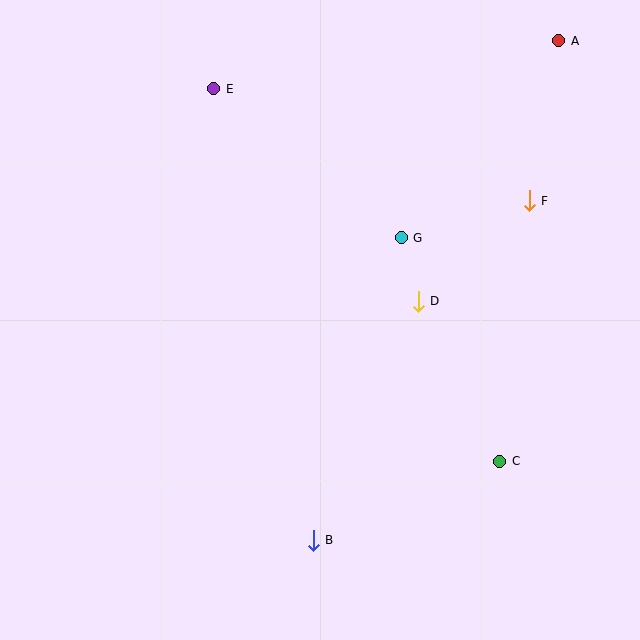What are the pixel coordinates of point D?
Point D is at (418, 301).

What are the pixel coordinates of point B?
Point B is at (313, 540).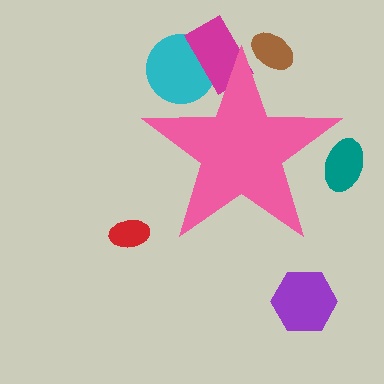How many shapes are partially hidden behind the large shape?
4 shapes are partially hidden.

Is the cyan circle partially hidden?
Yes, the cyan circle is partially hidden behind the pink star.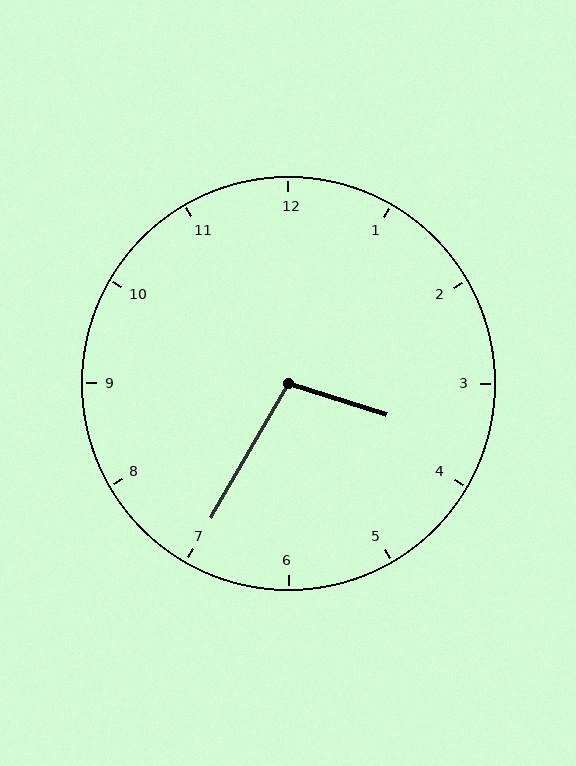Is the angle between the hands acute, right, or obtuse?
It is obtuse.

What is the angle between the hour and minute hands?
Approximately 102 degrees.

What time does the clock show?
3:35.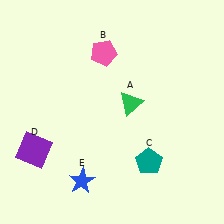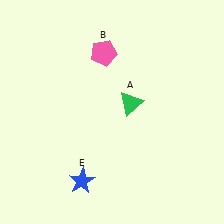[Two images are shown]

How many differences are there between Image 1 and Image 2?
There are 2 differences between the two images.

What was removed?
The purple square (D), the teal pentagon (C) were removed in Image 2.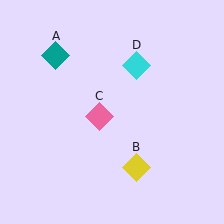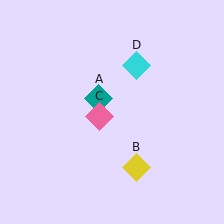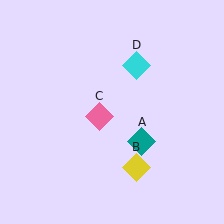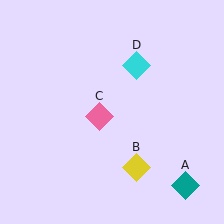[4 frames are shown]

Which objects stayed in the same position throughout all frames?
Yellow diamond (object B) and pink diamond (object C) and cyan diamond (object D) remained stationary.